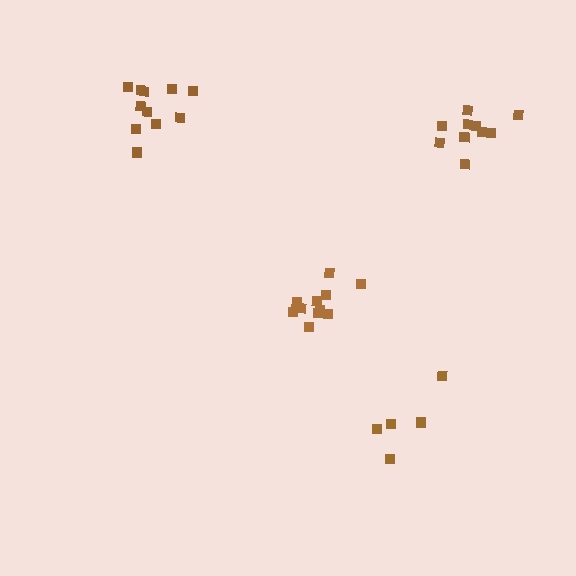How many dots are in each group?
Group 1: 11 dots, Group 2: 5 dots, Group 3: 11 dots, Group 4: 10 dots (37 total).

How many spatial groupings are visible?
There are 4 spatial groupings.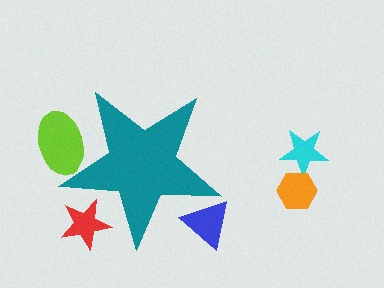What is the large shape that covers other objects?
A teal star.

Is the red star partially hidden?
Yes, the red star is partially hidden behind the teal star.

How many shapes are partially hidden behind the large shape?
3 shapes are partially hidden.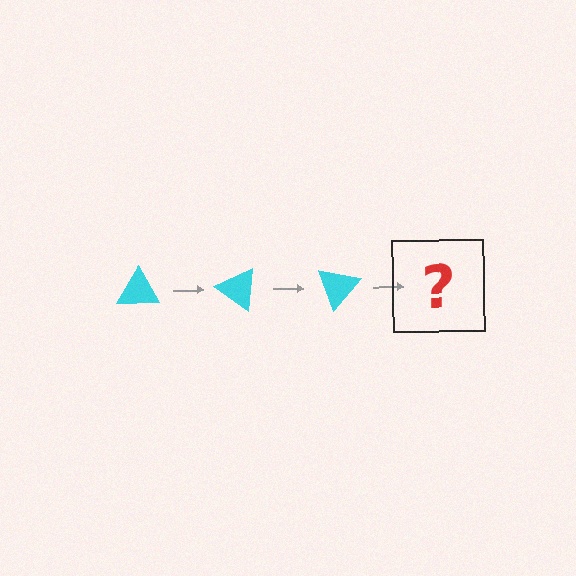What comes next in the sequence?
The next element should be a cyan triangle rotated 105 degrees.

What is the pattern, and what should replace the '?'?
The pattern is that the triangle rotates 35 degrees each step. The '?' should be a cyan triangle rotated 105 degrees.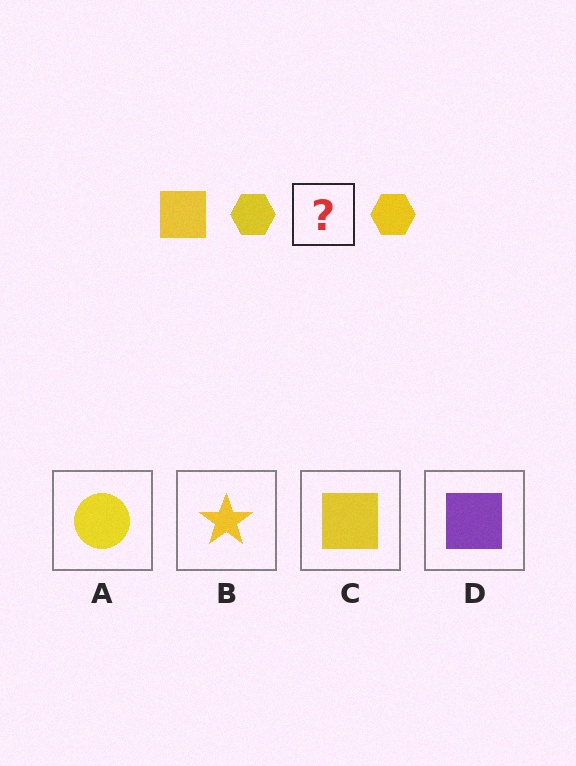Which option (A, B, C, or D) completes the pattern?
C.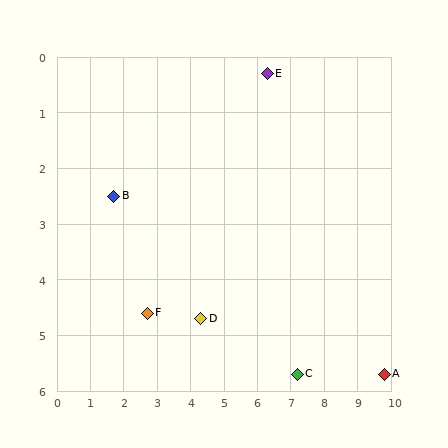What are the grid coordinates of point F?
Point F is at approximately (2.7, 4.6).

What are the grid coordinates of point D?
Point D is at approximately (4.3, 4.7).